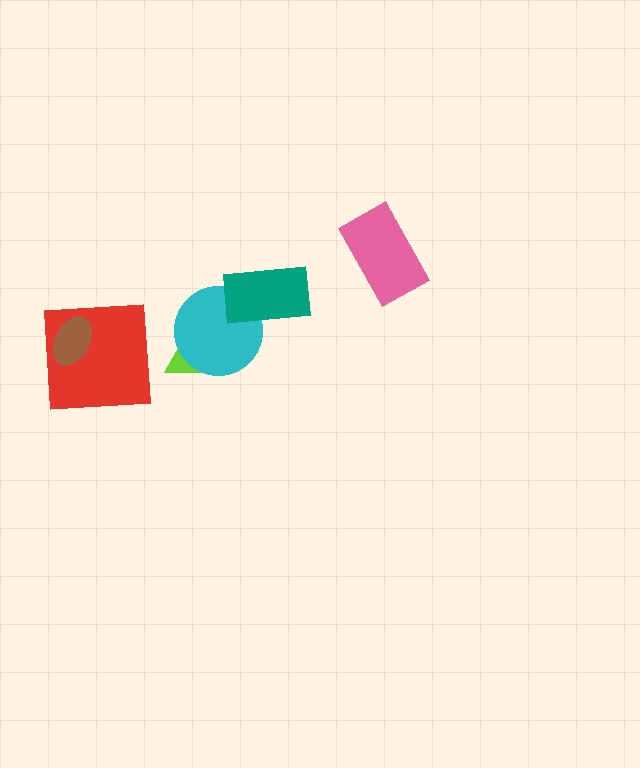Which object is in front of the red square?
The brown ellipse is in front of the red square.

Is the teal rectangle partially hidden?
No, no other shape covers it.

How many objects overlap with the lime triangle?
1 object overlaps with the lime triangle.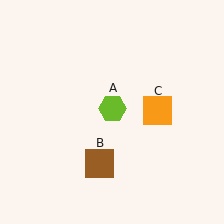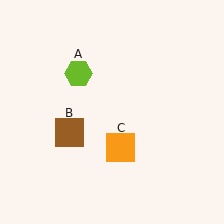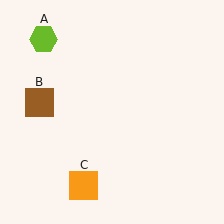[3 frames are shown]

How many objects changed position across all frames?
3 objects changed position: lime hexagon (object A), brown square (object B), orange square (object C).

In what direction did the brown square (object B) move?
The brown square (object B) moved up and to the left.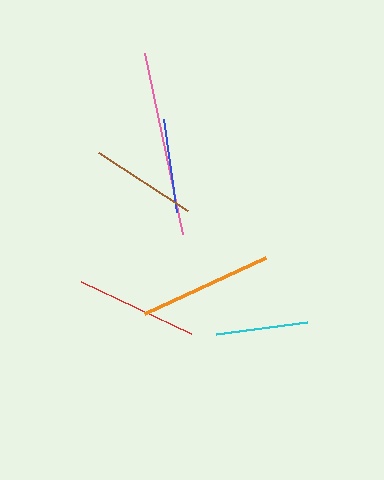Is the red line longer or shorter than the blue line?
The red line is longer than the blue line.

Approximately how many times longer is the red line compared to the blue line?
The red line is approximately 1.3 times the length of the blue line.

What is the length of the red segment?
The red segment is approximately 122 pixels long.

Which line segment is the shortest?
The cyan line is the shortest at approximately 92 pixels.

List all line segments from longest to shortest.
From longest to shortest: pink, orange, red, brown, blue, cyan.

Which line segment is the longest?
The pink line is the longest at approximately 186 pixels.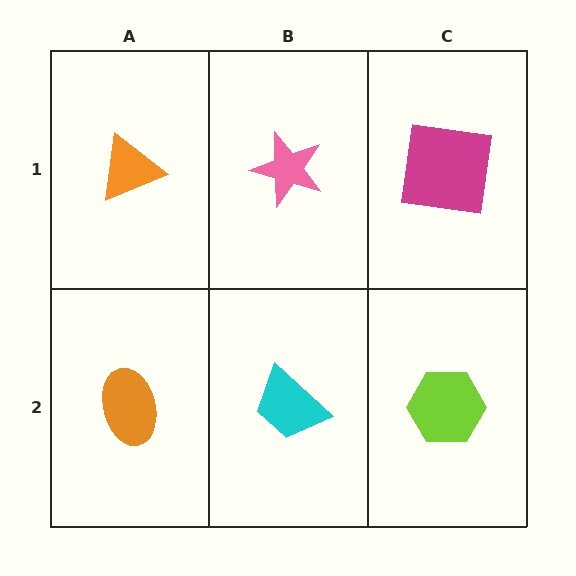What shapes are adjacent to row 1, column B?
A cyan trapezoid (row 2, column B), an orange triangle (row 1, column A), a magenta square (row 1, column C).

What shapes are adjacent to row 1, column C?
A lime hexagon (row 2, column C), a pink star (row 1, column B).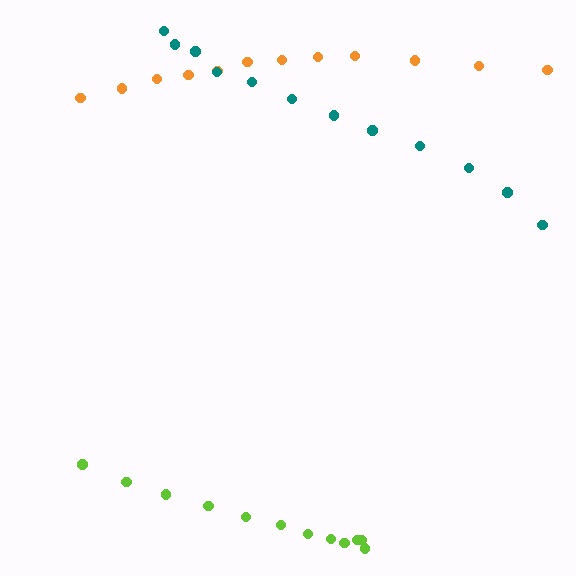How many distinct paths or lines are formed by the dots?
There are 3 distinct paths.